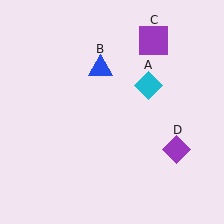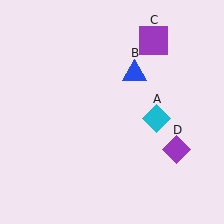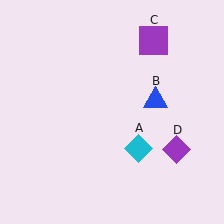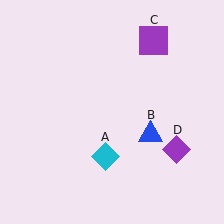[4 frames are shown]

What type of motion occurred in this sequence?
The cyan diamond (object A), blue triangle (object B) rotated clockwise around the center of the scene.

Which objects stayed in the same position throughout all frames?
Purple square (object C) and purple diamond (object D) remained stationary.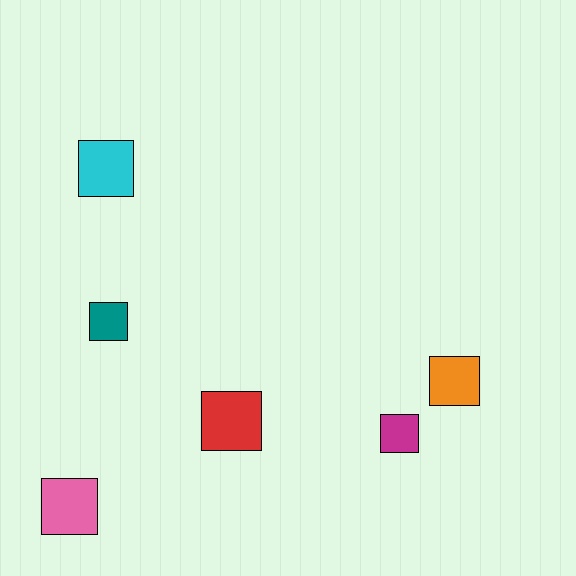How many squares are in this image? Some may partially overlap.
There are 6 squares.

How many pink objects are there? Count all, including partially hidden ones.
There is 1 pink object.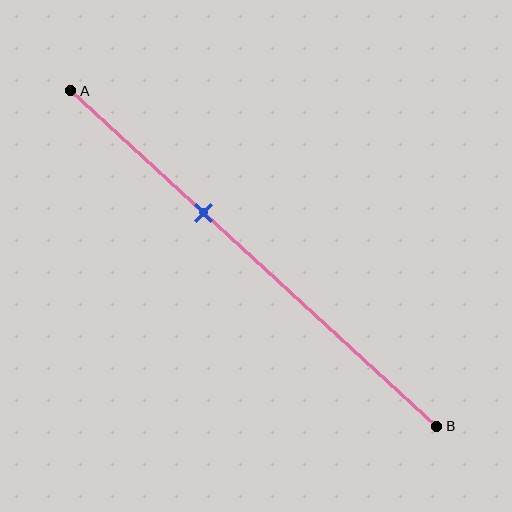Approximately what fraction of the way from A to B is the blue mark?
The blue mark is approximately 35% of the way from A to B.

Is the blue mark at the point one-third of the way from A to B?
No, the mark is at about 35% from A, not at the 33% one-third point.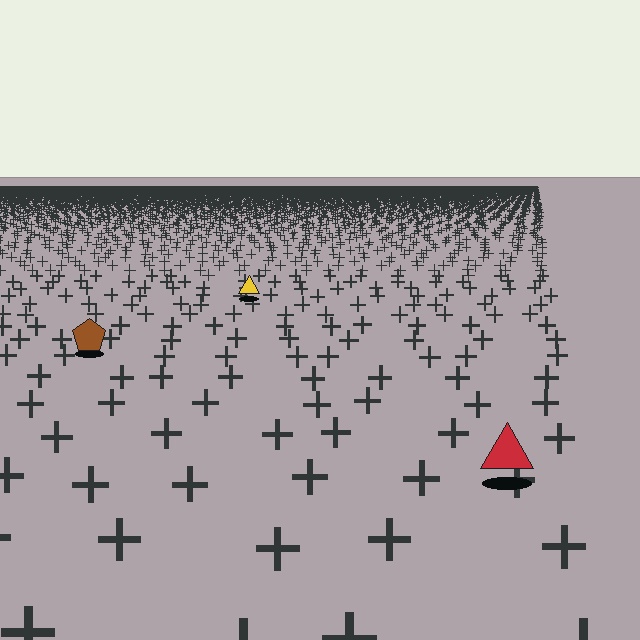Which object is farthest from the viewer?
The yellow triangle is farthest from the viewer. It appears smaller and the ground texture around it is denser.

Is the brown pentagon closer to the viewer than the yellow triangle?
Yes. The brown pentagon is closer — you can tell from the texture gradient: the ground texture is coarser near it.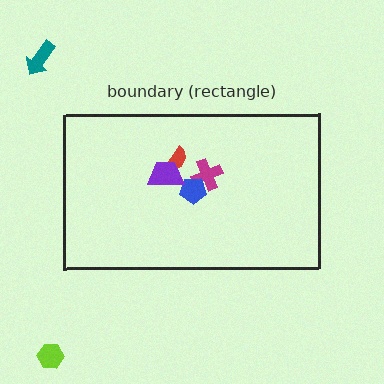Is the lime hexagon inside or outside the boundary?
Outside.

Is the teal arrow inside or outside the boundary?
Outside.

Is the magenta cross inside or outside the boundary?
Inside.